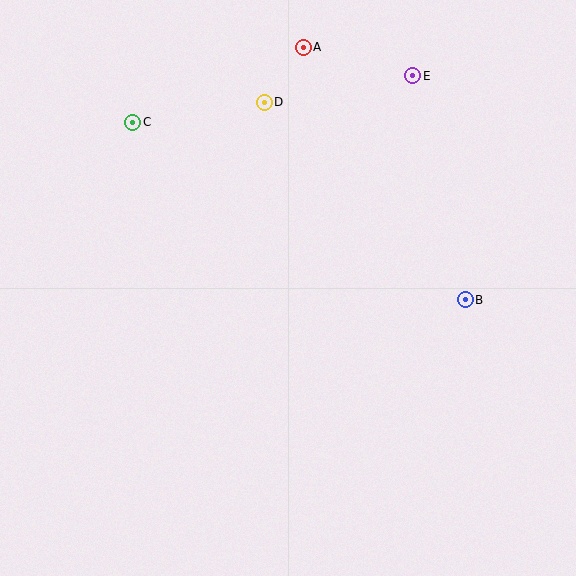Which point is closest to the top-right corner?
Point E is closest to the top-right corner.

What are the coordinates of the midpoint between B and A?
The midpoint between B and A is at (384, 174).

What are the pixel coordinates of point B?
Point B is at (465, 300).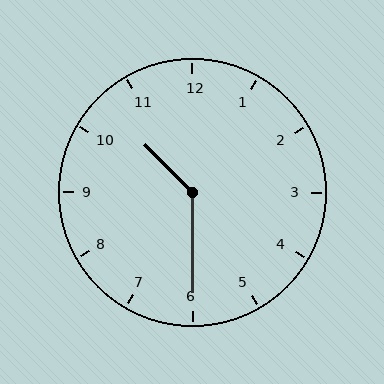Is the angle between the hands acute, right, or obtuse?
It is obtuse.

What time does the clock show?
10:30.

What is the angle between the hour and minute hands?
Approximately 135 degrees.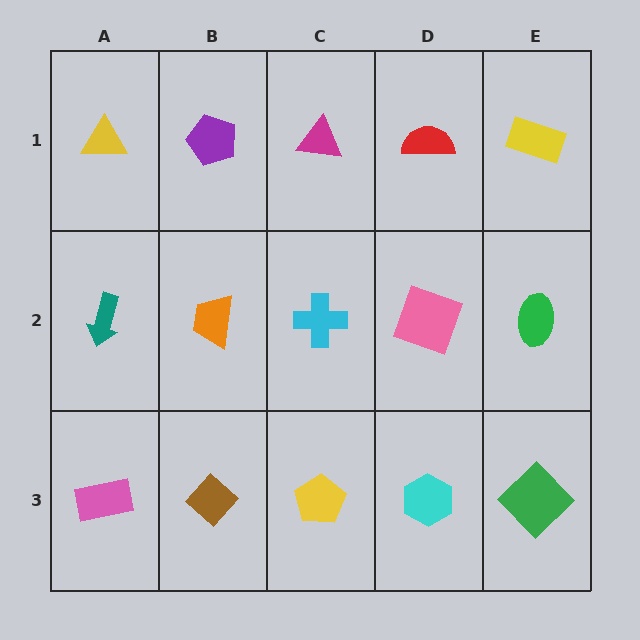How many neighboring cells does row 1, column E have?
2.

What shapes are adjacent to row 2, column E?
A yellow rectangle (row 1, column E), a green diamond (row 3, column E), a pink square (row 2, column D).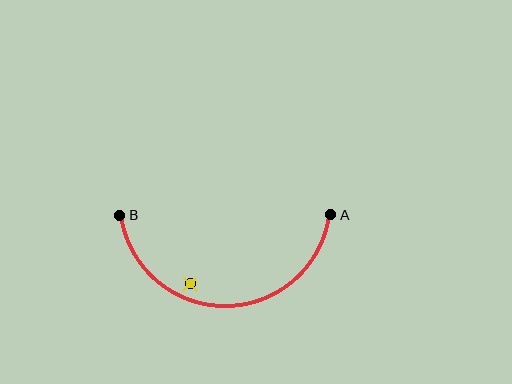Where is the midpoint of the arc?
The arc midpoint is the point on the curve farthest from the straight line joining A and B. It sits below that line.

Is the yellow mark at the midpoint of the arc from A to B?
No — the yellow mark does not lie on the arc at all. It sits slightly inside the curve.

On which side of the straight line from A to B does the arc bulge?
The arc bulges below the straight line connecting A and B.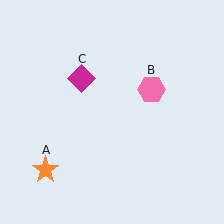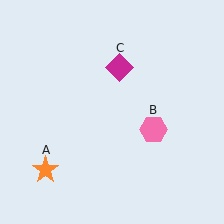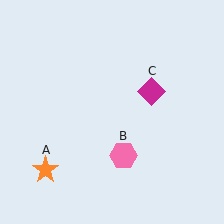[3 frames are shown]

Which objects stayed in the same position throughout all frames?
Orange star (object A) remained stationary.